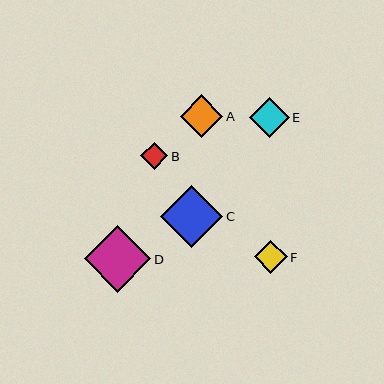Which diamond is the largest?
Diamond D is the largest with a size of approximately 67 pixels.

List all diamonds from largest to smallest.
From largest to smallest: D, C, A, E, F, B.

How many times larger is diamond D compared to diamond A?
Diamond D is approximately 1.6 times the size of diamond A.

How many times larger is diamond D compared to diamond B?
Diamond D is approximately 2.5 times the size of diamond B.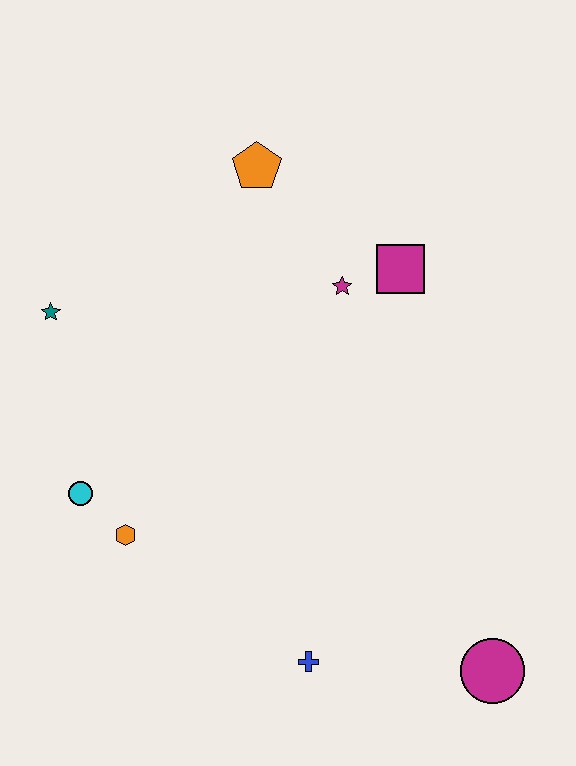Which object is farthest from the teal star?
The magenta circle is farthest from the teal star.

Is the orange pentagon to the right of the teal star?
Yes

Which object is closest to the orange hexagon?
The cyan circle is closest to the orange hexagon.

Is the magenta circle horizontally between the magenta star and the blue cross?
No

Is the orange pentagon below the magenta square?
No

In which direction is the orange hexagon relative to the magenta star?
The orange hexagon is below the magenta star.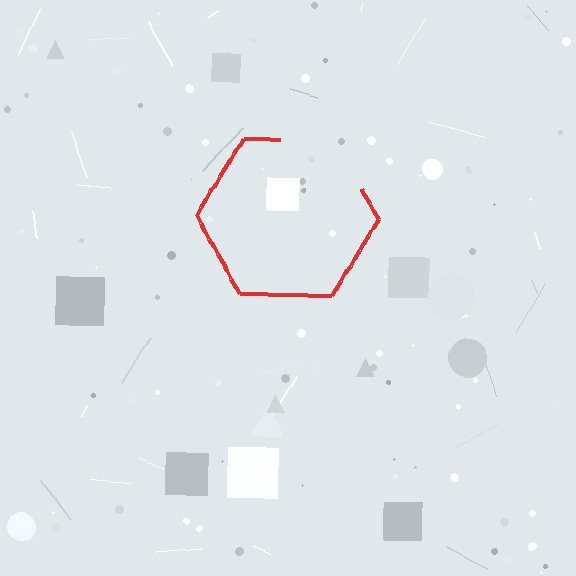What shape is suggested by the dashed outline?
The dashed outline suggests a hexagon.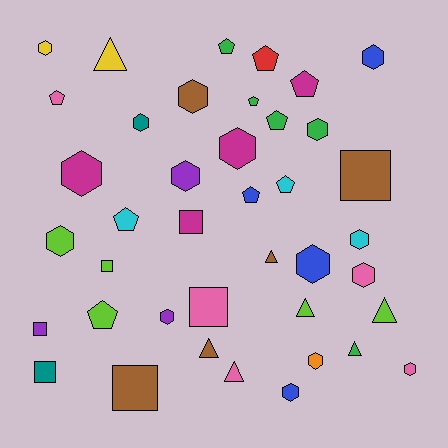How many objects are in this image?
There are 40 objects.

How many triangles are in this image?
There are 7 triangles.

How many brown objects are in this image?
There are 5 brown objects.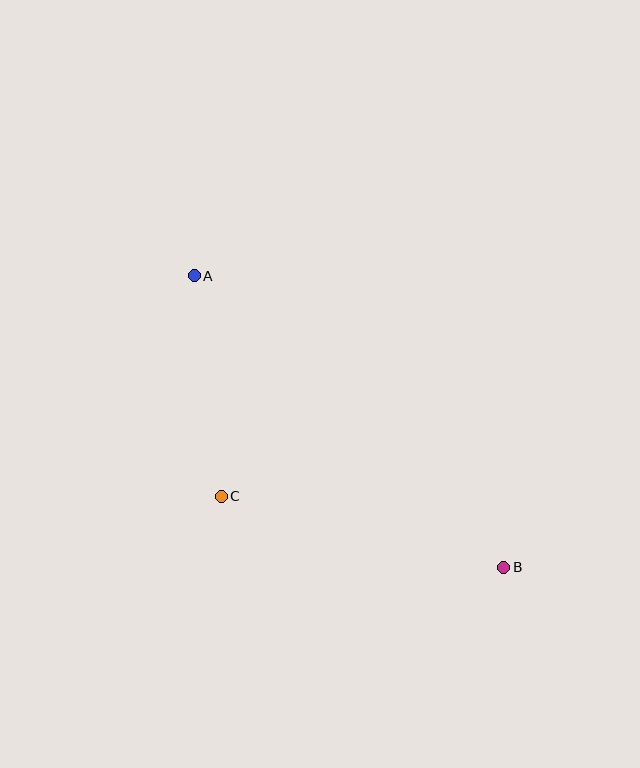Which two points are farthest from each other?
Points A and B are farthest from each other.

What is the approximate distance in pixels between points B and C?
The distance between B and C is approximately 291 pixels.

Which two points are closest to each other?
Points A and C are closest to each other.